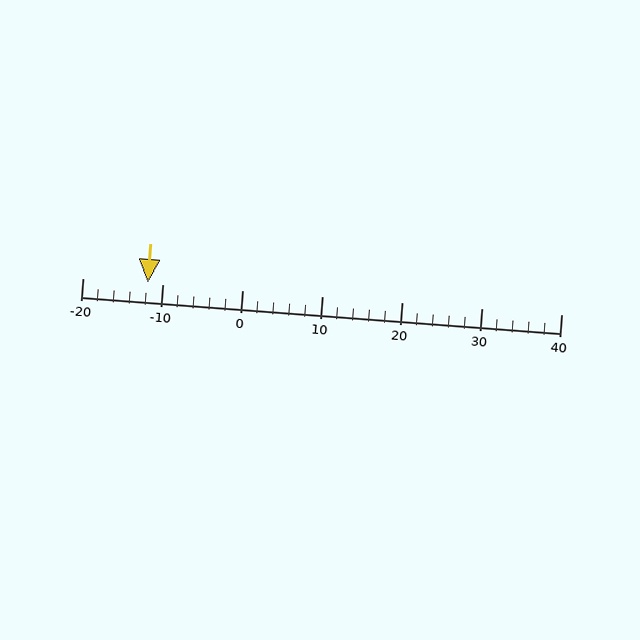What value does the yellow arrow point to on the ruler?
The yellow arrow points to approximately -12.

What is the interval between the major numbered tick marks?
The major tick marks are spaced 10 units apart.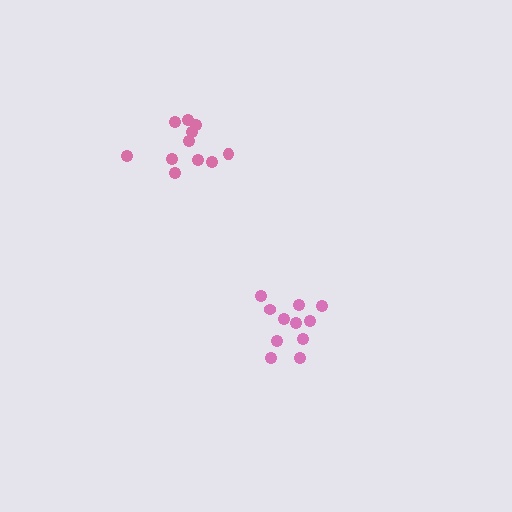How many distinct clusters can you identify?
There are 2 distinct clusters.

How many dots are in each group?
Group 1: 11 dots, Group 2: 11 dots (22 total).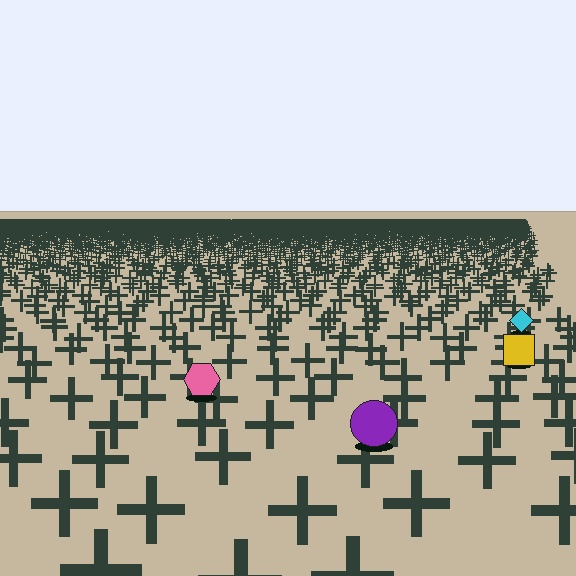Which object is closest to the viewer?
The purple circle is closest. The texture marks near it are larger and more spread out.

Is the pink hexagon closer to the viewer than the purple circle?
No. The purple circle is closer — you can tell from the texture gradient: the ground texture is coarser near it.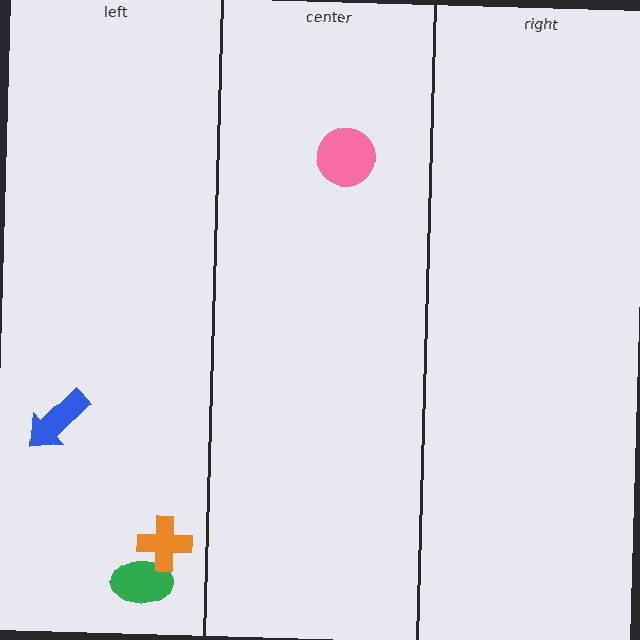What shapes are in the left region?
The green ellipse, the blue arrow, the orange cross.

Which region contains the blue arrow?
The left region.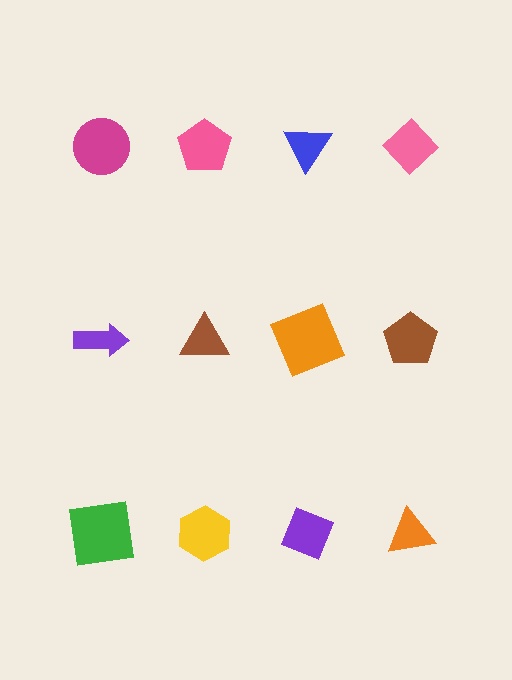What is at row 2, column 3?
An orange square.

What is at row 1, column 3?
A blue triangle.